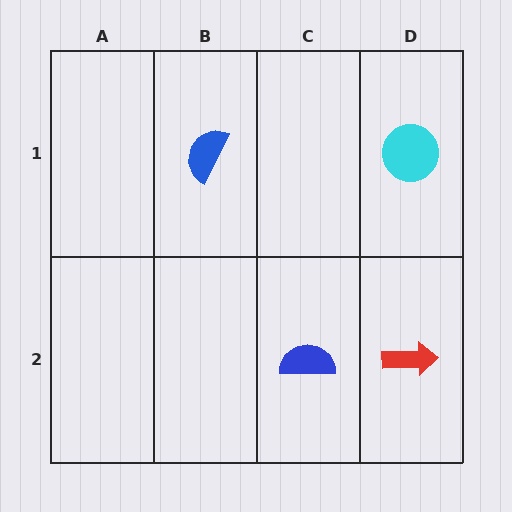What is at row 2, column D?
A red arrow.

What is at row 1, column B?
A blue semicircle.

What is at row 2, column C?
A blue semicircle.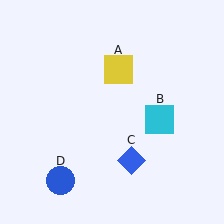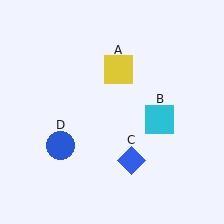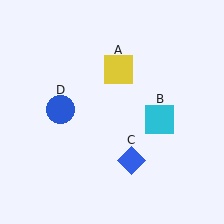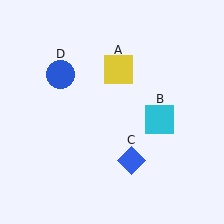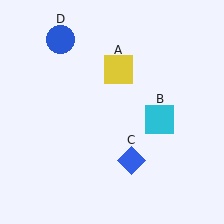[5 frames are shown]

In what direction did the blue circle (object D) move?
The blue circle (object D) moved up.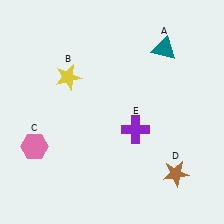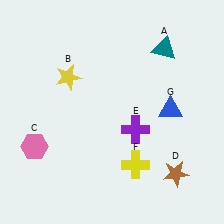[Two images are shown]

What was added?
A yellow cross (F), a blue triangle (G) were added in Image 2.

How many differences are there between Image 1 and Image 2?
There are 2 differences between the two images.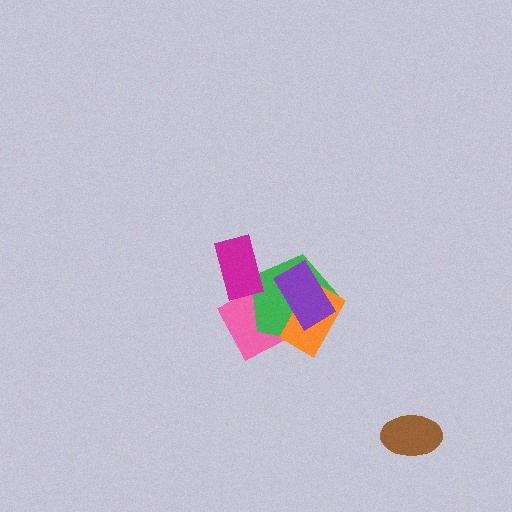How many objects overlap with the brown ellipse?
0 objects overlap with the brown ellipse.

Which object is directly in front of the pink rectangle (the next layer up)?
The green pentagon is directly in front of the pink rectangle.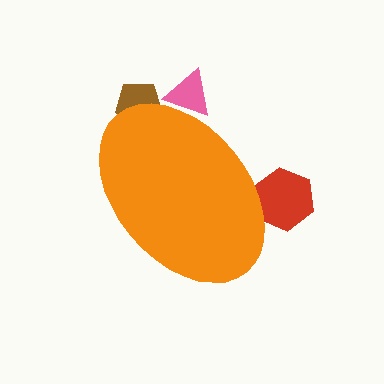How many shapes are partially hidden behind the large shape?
3 shapes are partially hidden.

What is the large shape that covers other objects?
An orange ellipse.